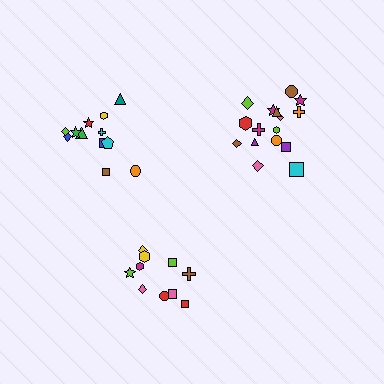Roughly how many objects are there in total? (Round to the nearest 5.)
Roughly 40 objects in total.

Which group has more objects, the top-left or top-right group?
The top-right group.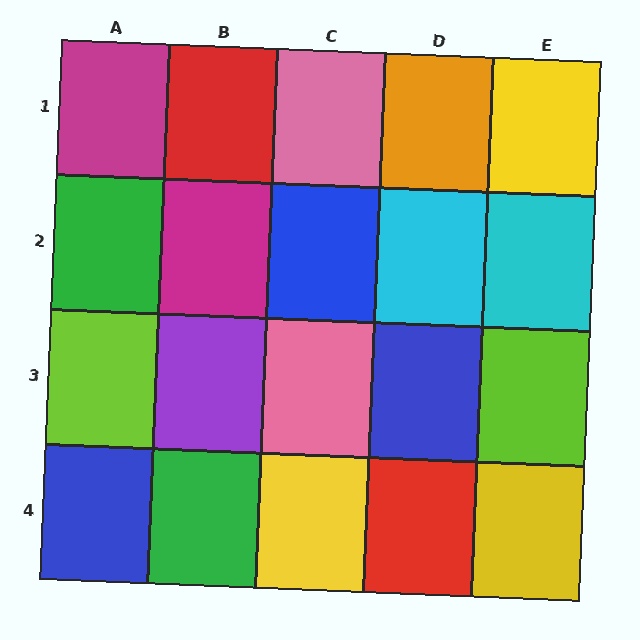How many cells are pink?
2 cells are pink.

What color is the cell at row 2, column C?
Blue.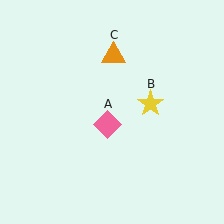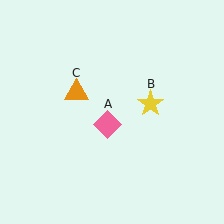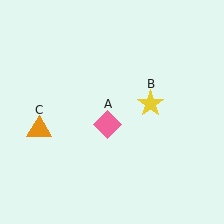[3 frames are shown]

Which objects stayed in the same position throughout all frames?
Pink diamond (object A) and yellow star (object B) remained stationary.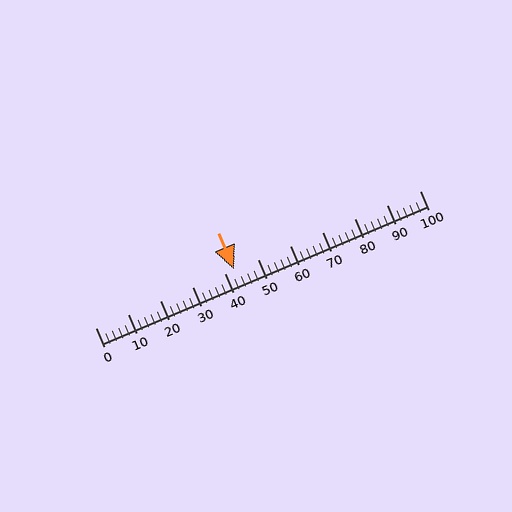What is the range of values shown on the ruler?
The ruler shows values from 0 to 100.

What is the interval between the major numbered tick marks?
The major tick marks are spaced 10 units apart.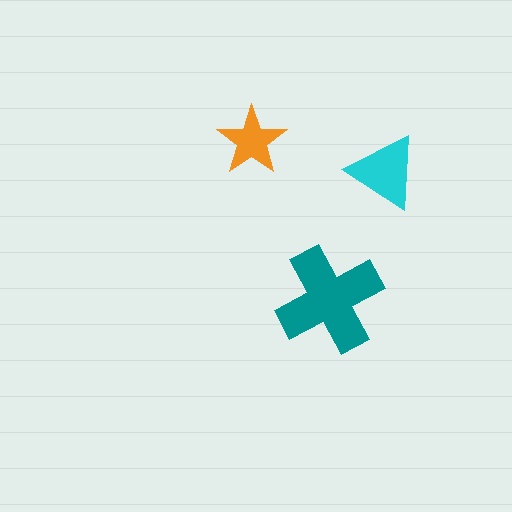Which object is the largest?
The teal cross.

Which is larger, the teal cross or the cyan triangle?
The teal cross.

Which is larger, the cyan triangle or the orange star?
The cyan triangle.